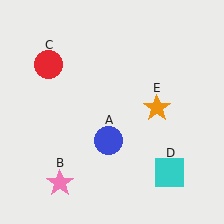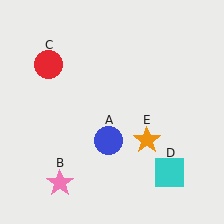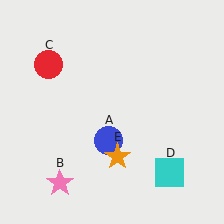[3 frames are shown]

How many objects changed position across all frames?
1 object changed position: orange star (object E).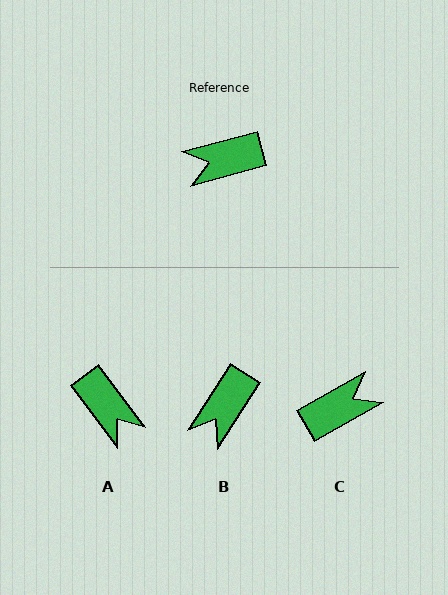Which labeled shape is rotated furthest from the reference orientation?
C, about 166 degrees away.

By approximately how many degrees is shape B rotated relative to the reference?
Approximately 42 degrees counter-clockwise.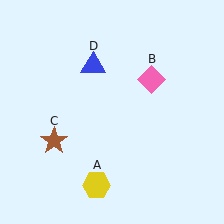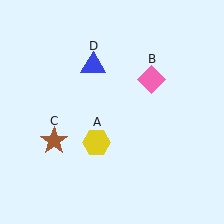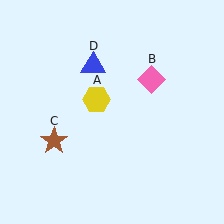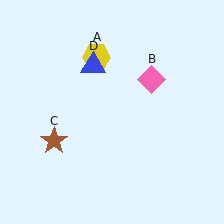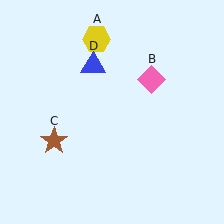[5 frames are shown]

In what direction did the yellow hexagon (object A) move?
The yellow hexagon (object A) moved up.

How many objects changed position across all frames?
1 object changed position: yellow hexagon (object A).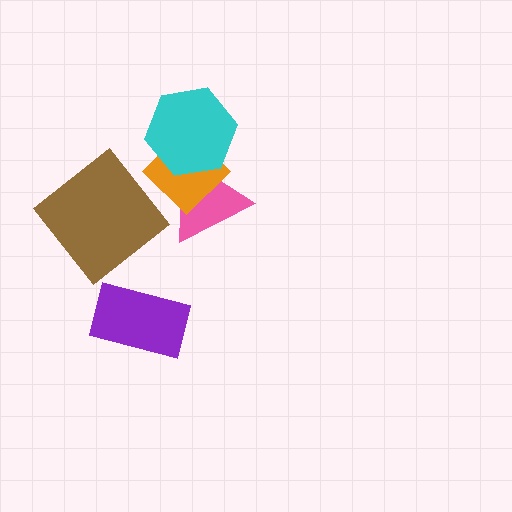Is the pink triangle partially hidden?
Yes, it is partially covered by another shape.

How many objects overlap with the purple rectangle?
0 objects overlap with the purple rectangle.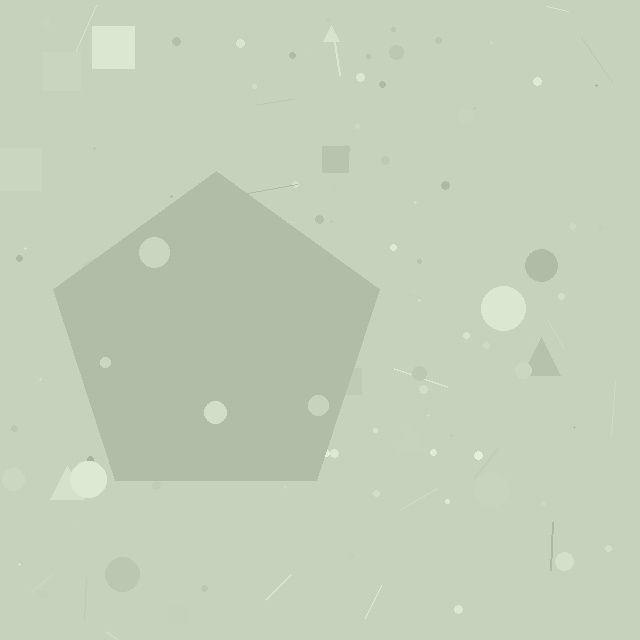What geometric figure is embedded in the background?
A pentagon is embedded in the background.